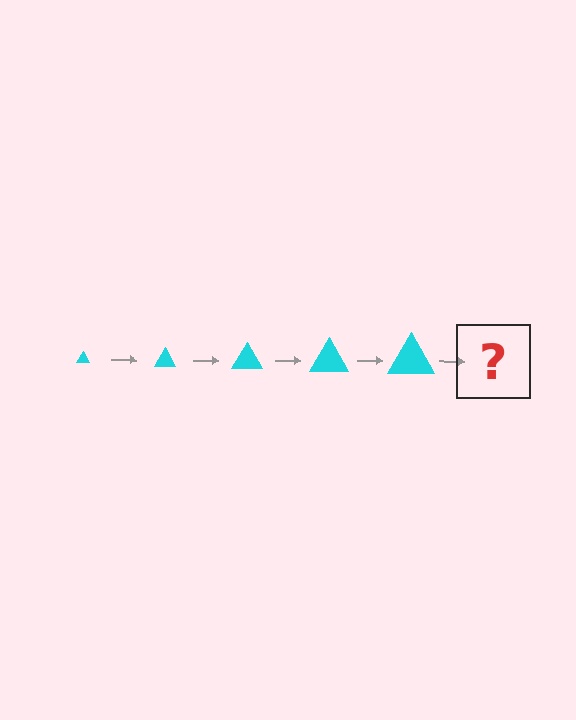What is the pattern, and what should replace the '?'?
The pattern is that the triangle gets progressively larger each step. The '?' should be a cyan triangle, larger than the previous one.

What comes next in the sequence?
The next element should be a cyan triangle, larger than the previous one.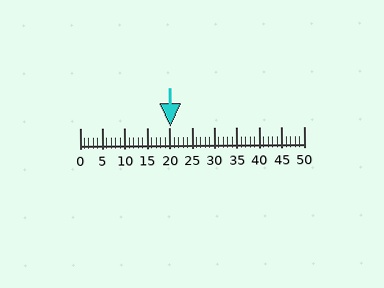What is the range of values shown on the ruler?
The ruler shows values from 0 to 50.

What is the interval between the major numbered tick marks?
The major tick marks are spaced 5 units apart.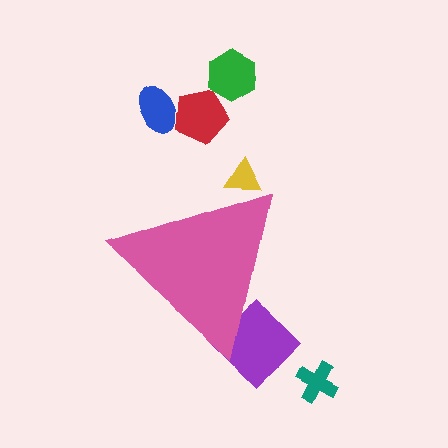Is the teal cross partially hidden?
No, the teal cross is fully visible.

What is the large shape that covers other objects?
A pink triangle.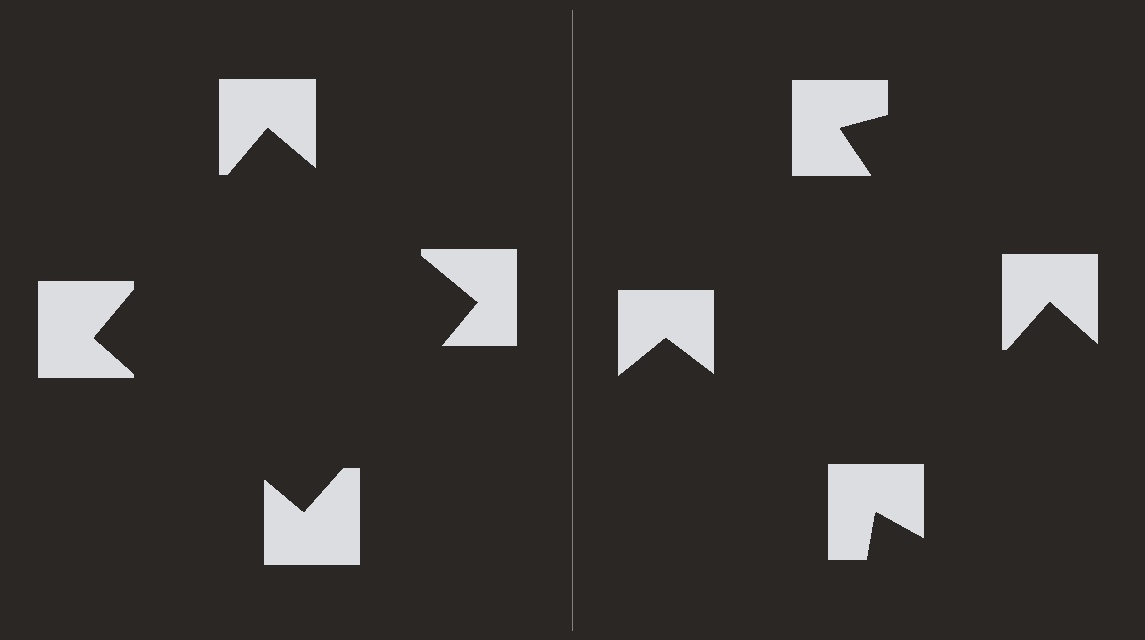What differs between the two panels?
The notched squares are positioned identically on both sides; only the wedge orientations differ. On the left they align to a square; on the right they are misaligned.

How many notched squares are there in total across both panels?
8 — 4 on each side.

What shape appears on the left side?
An illusory square.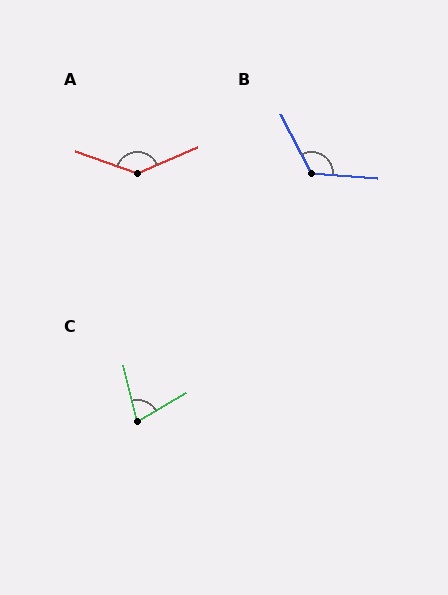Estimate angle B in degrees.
Approximately 121 degrees.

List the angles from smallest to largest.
C (73°), B (121°), A (137°).